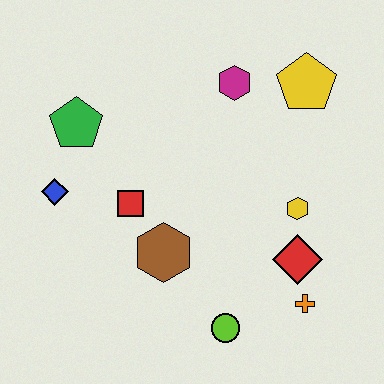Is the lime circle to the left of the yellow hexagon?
Yes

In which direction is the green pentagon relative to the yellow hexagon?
The green pentagon is to the left of the yellow hexagon.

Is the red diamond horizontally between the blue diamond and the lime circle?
No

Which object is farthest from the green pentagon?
The orange cross is farthest from the green pentagon.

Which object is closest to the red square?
The brown hexagon is closest to the red square.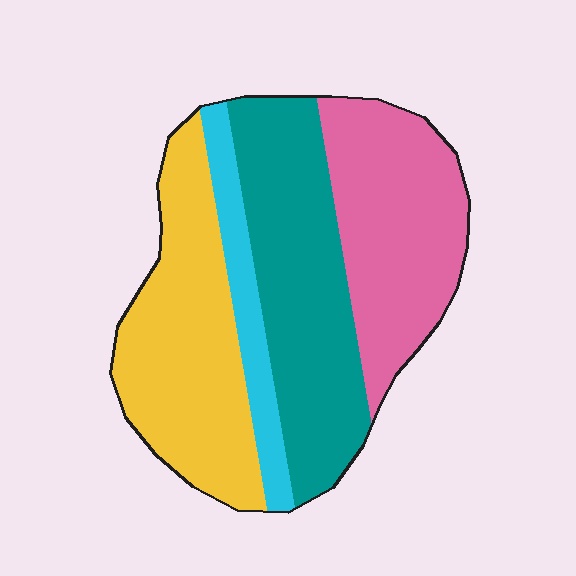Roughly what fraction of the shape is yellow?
Yellow takes up about one third (1/3) of the shape.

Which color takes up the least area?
Cyan, at roughly 10%.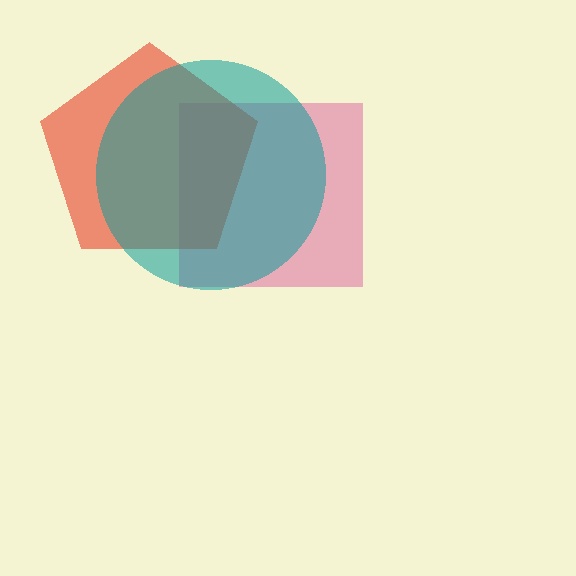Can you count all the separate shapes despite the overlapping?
Yes, there are 3 separate shapes.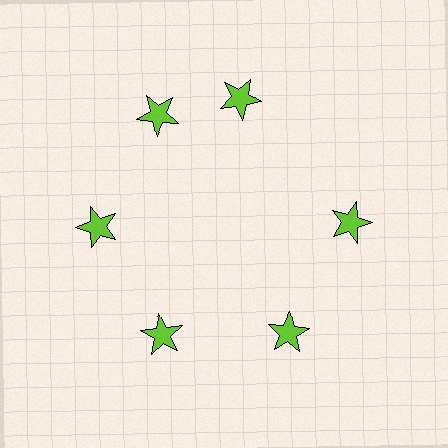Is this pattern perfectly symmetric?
No. The 6 lime stars are arranged in a ring, but one element near the 1 o'clock position is rotated out of alignment along the ring, breaking the 6-fold rotational symmetry.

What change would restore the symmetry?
The symmetry would be restored by rotating it back into even spacing with its neighbors so that all 6 stars sit at equal angles and equal distance from the center.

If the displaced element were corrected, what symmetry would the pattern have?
It would have 6-fold rotational symmetry — the pattern would map onto itself every 60 degrees.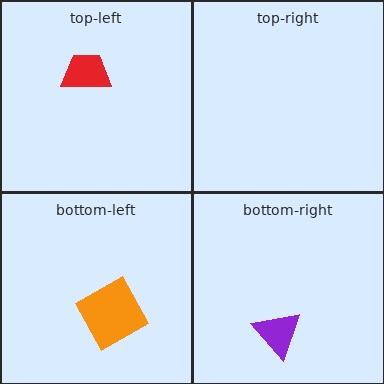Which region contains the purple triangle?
The bottom-right region.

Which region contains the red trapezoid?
The top-left region.